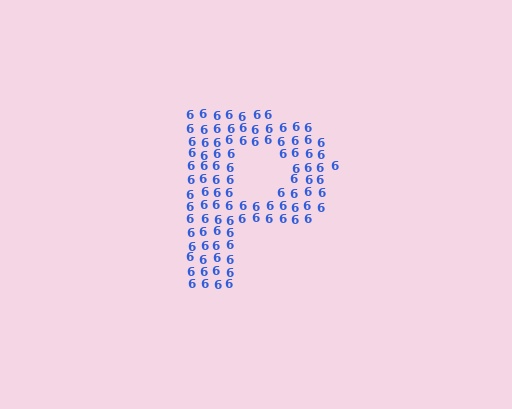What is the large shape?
The large shape is the letter P.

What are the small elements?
The small elements are digit 6's.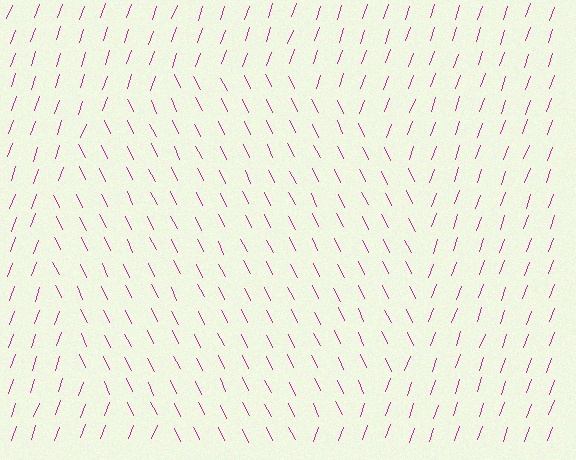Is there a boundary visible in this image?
Yes, there is a texture boundary formed by a change in line orientation.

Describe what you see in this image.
The image is filled with small magenta line segments. A circle region in the image has lines oriented differently from the surrounding lines, creating a visible texture boundary.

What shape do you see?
I see a circle.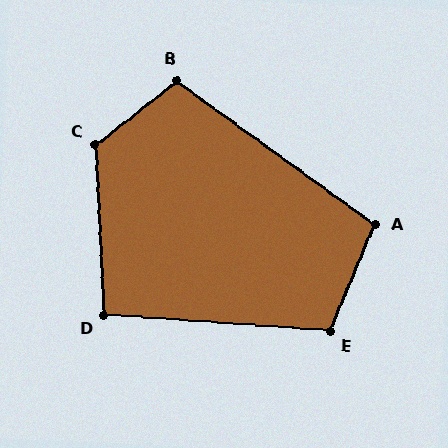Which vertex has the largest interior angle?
C, at approximately 125 degrees.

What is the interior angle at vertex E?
Approximately 109 degrees (obtuse).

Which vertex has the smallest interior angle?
D, at approximately 97 degrees.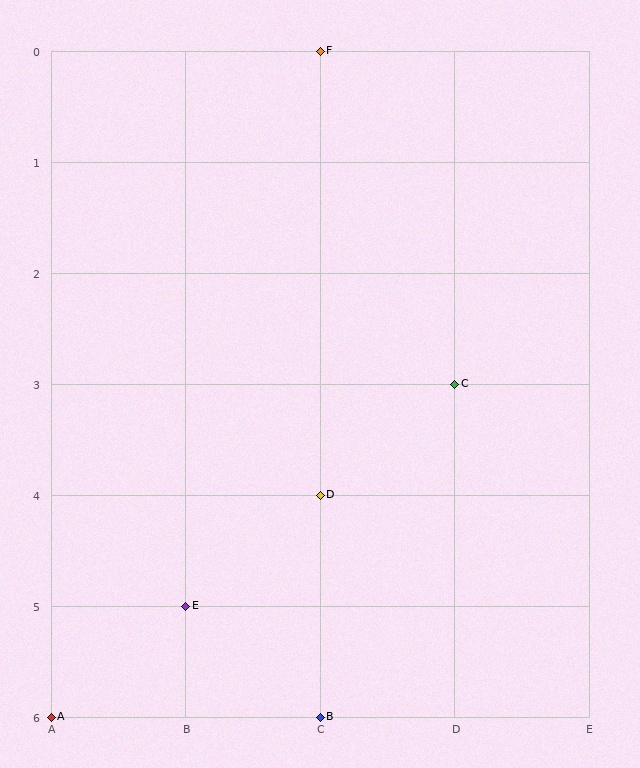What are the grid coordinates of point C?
Point C is at grid coordinates (D, 3).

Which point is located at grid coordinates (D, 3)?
Point C is at (D, 3).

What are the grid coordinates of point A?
Point A is at grid coordinates (A, 6).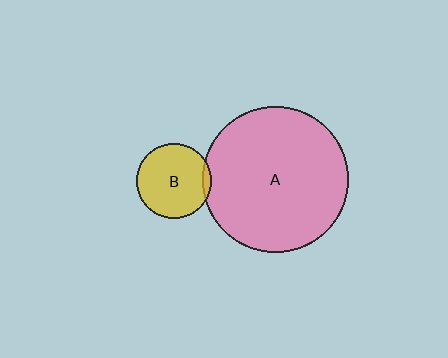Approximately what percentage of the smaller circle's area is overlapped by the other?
Approximately 5%.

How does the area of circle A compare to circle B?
Approximately 3.8 times.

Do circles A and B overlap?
Yes.